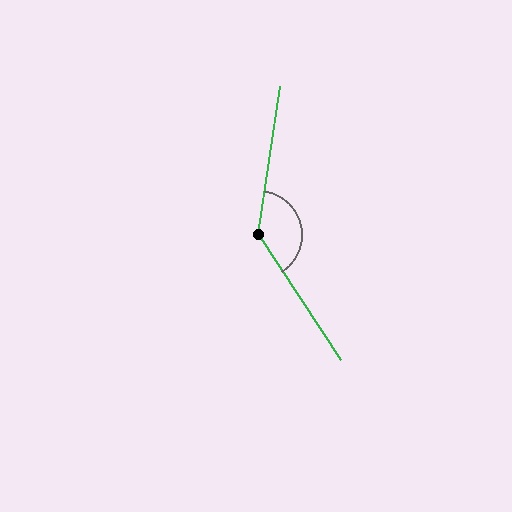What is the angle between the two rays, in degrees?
Approximately 138 degrees.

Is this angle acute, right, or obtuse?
It is obtuse.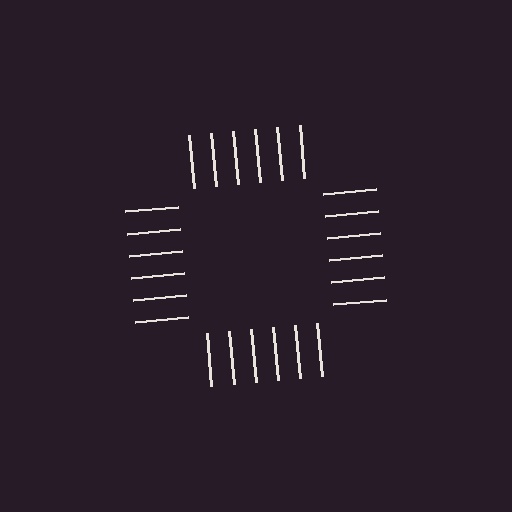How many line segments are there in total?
24 — 6 along each of the 4 edges.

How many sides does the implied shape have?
4 sides — the line-ends trace a square.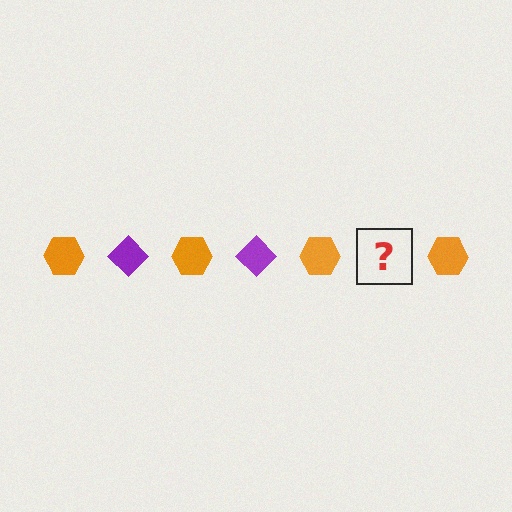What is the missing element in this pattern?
The missing element is a purple diamond.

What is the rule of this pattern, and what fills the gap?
The rule is that the pattern alternates between orange hexagon and purple diamond. The gap should be filled with a purple diamond.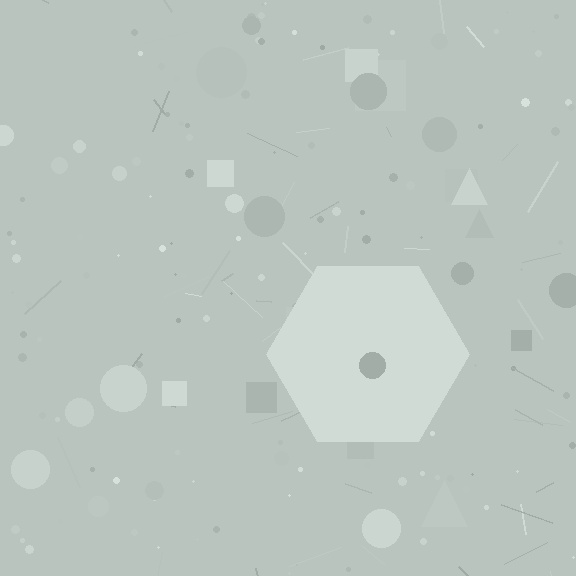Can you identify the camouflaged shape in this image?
The camouflaged shape is a hexagon.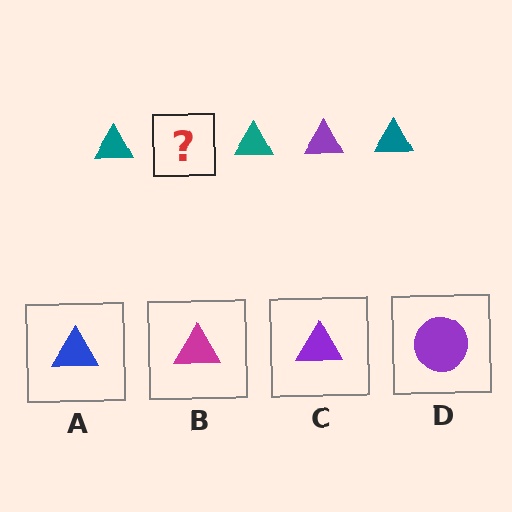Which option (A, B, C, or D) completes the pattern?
C.